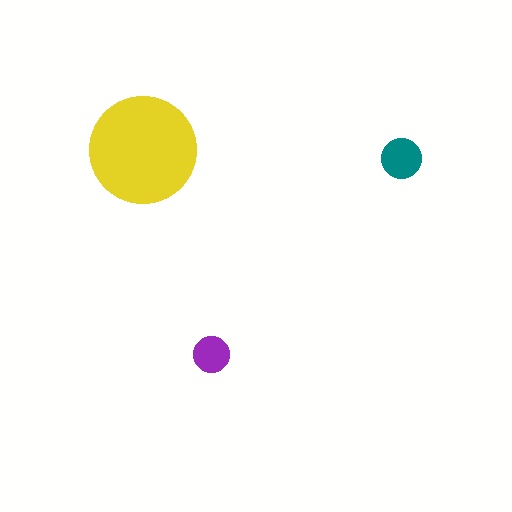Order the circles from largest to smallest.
the yellow one, the teal one, the purple one.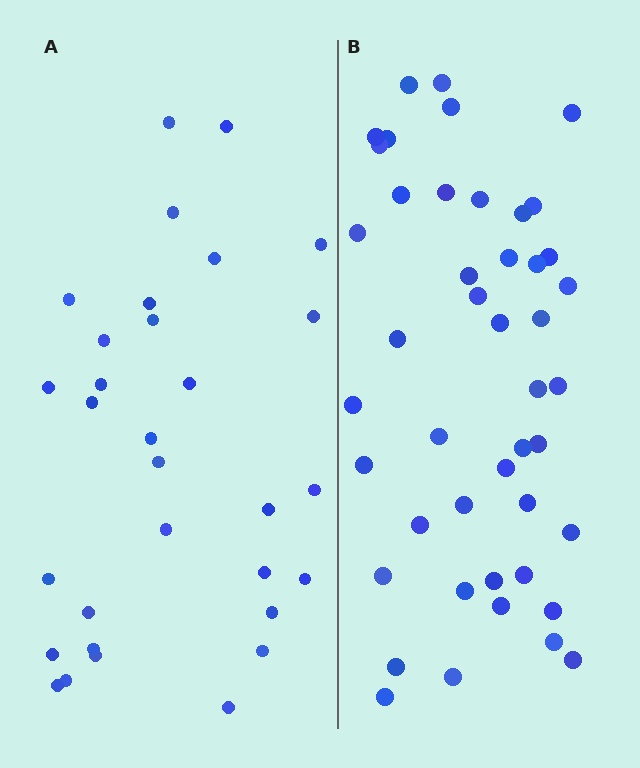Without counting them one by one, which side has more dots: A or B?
Region B (the right region) has more dots.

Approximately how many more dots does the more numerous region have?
Region B has approximately 15 more dots than region A.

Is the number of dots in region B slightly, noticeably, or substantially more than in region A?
Region B has substantially more. The ratio is roughly 1.5 to 1.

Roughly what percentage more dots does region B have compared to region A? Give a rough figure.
About 45% more.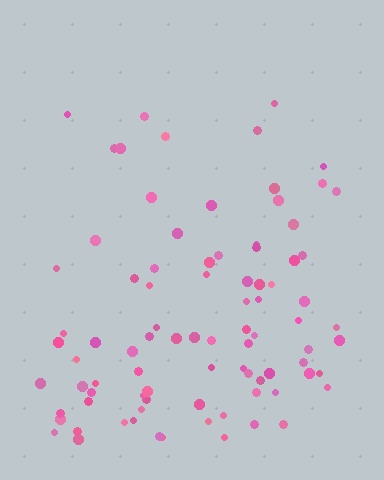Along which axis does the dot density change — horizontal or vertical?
Vertical.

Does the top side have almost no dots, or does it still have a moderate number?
Still a moderate number, just noticeably fewer than the bottom.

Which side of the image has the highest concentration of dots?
The bottom.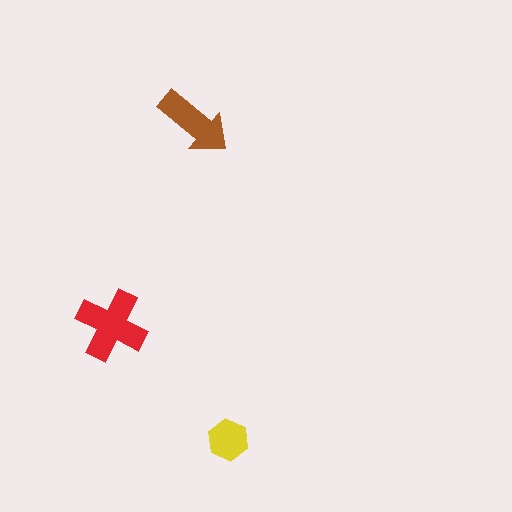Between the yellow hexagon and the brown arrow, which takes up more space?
The brown arrow.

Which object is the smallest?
The yellow hexagon.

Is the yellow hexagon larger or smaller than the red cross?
Smaller.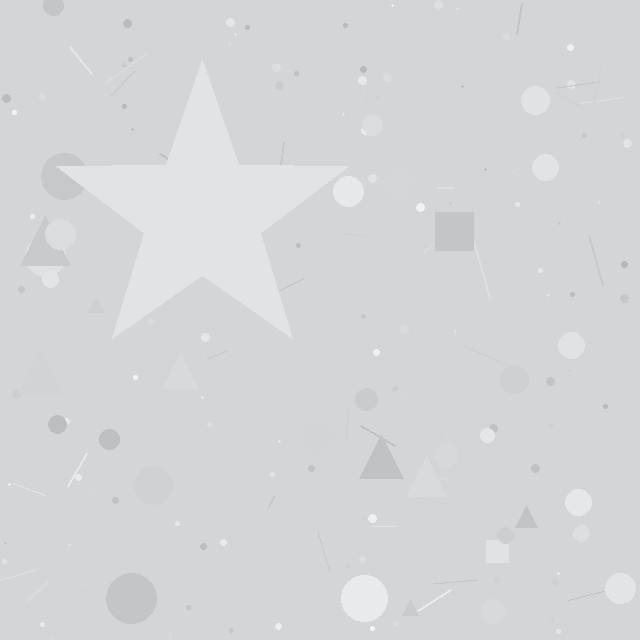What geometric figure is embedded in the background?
A star is embedded in the background.